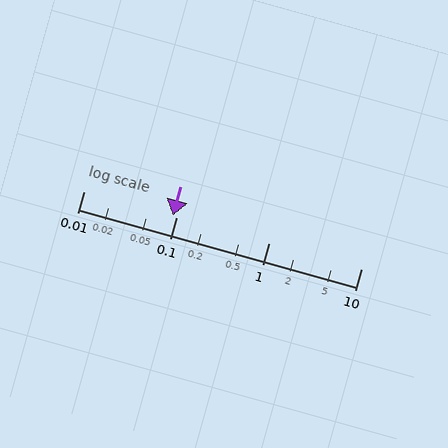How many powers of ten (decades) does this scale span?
The scale spans 3 decades, from 0.01 to 10.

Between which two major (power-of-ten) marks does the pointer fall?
The pointer is between 0.01 and 0.1.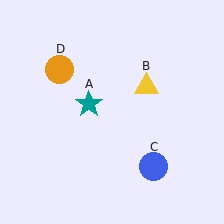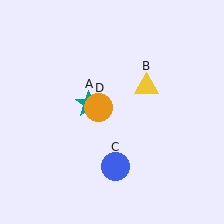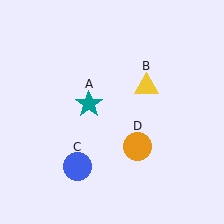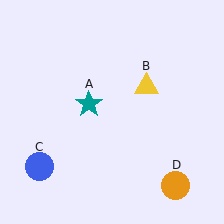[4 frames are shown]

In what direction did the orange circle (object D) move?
The orange circle (object D) moved down and to the right.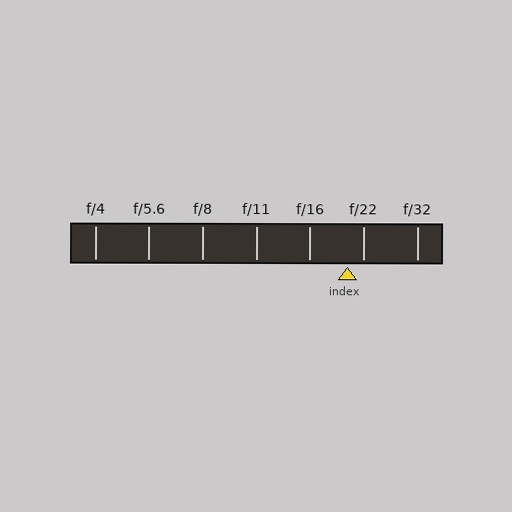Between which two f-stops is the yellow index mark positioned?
The index mark is between f/16 and f/22.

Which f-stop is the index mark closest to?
The index mark is closest to f/22.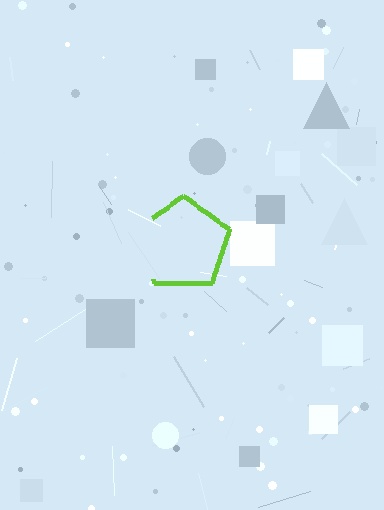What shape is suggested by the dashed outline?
The dashed outline suggests a pentagon.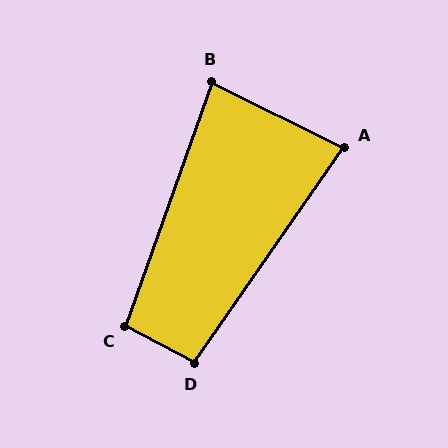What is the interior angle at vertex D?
Approximately 97 degrees (obtuse).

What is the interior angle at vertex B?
Approximately 83 degrees (acute).